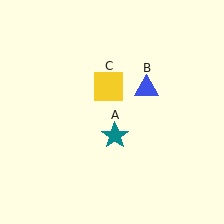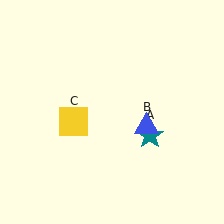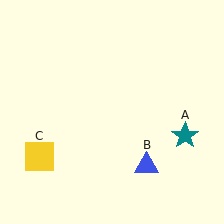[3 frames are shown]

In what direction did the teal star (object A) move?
The teal star (object A) moved right.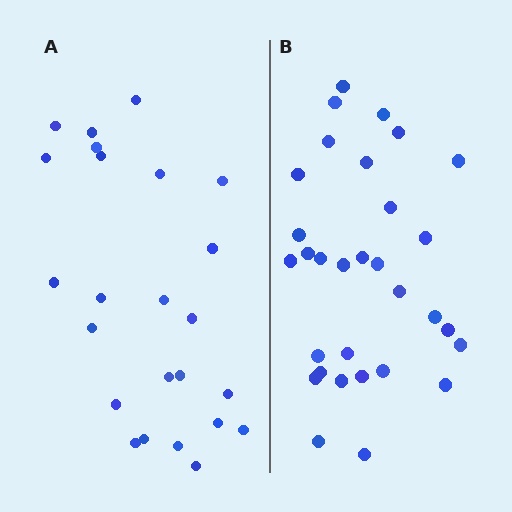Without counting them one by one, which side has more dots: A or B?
Region B (the right region) has more dots.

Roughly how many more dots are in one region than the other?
Region B has roughly 8 or so more dots than region A.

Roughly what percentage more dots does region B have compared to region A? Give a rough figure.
About 30% more.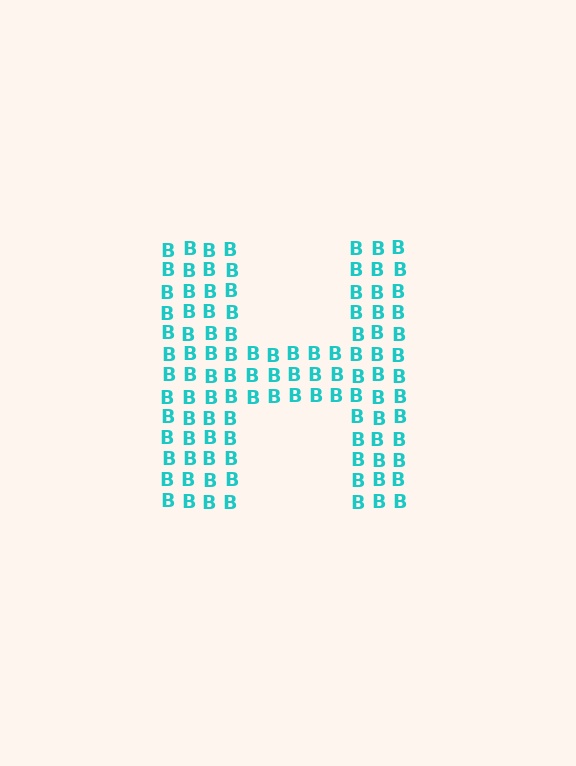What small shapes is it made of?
It is made of small letter B's.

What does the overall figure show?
The overall figure shows the letter H.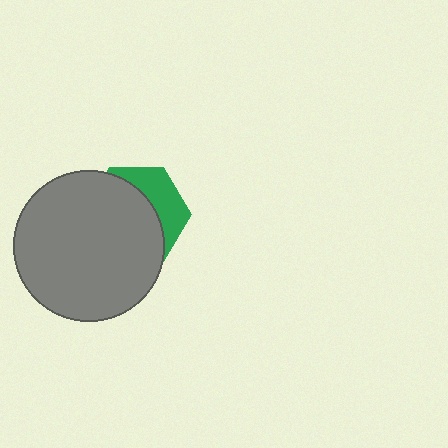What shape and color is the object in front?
The object in front is a gray circle.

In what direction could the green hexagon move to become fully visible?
The green hexagon could move toward the upper-right. That would shift it out from behind the gray circle entirely.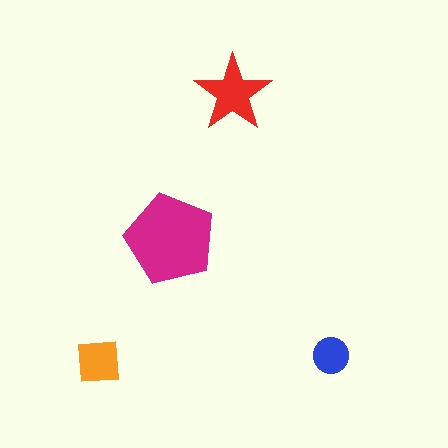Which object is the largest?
The magenta pentagon.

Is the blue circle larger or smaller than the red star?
Smaller.